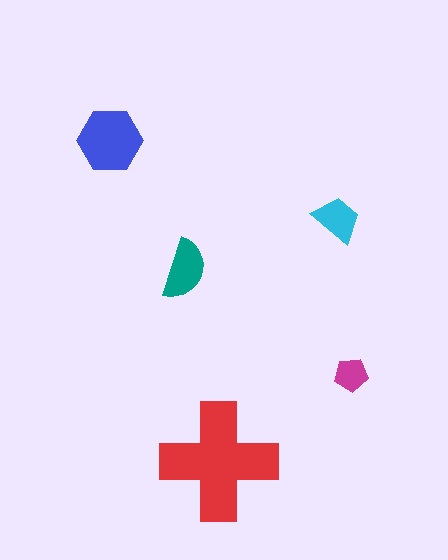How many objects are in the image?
There are 5 objects in the image.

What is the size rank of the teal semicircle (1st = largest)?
3rd.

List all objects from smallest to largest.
The magenta pentagon, the cyan trapezoid, the teal semicircle, the blue hexagon, the red cross.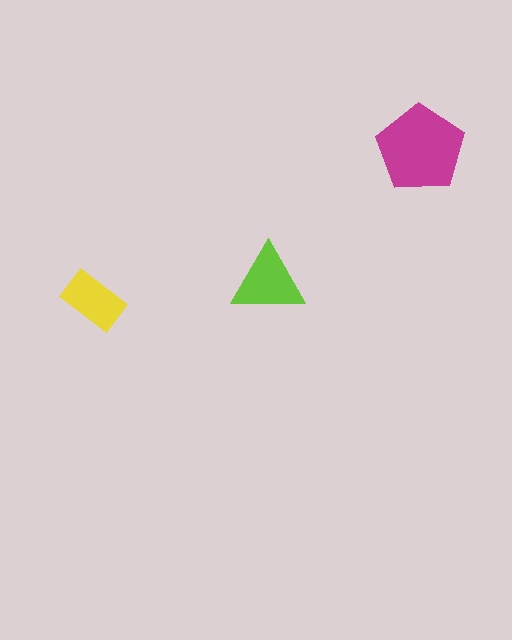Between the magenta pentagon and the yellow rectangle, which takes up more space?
The magenta pentagon.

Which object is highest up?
The magenta pentagon is topmost.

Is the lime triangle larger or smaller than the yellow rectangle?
Larger.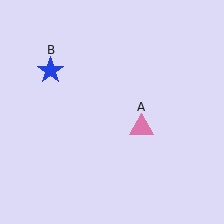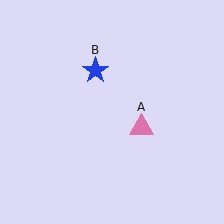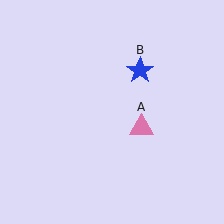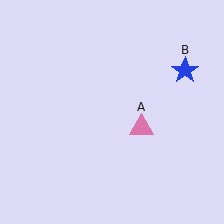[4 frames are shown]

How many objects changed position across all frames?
1 object changed position: blue star (object B).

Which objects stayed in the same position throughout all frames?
Pink triangle (object A) remained stationary.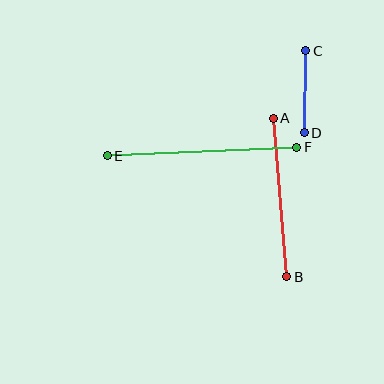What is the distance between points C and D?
The distance is approximately 82 pixels.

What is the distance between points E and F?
The distance is approximately 189 pixels.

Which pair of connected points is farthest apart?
Points E and F are farthest apart.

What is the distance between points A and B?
The distance is approximately 159 pixels.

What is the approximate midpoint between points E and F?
The midpoint is at approximately (202, 152) pixels.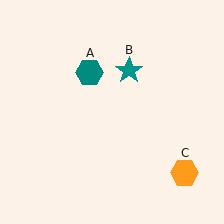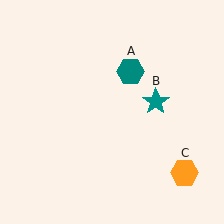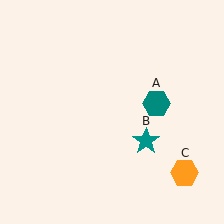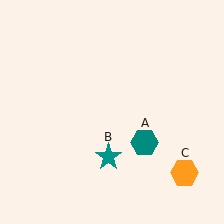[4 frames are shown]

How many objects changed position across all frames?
2 objects changed position: teal hexagon (object A), teal star (object B).